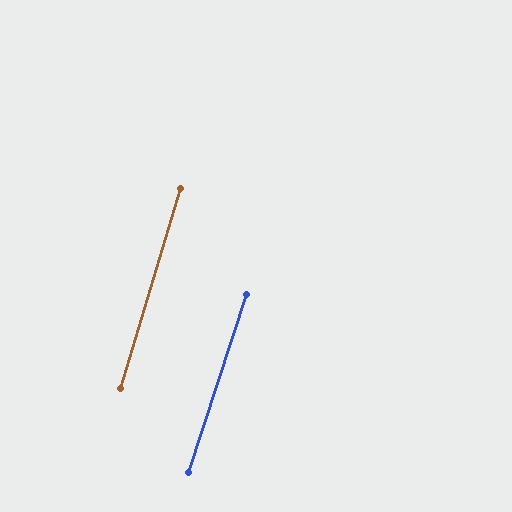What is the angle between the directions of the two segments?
Approximately 1 degree.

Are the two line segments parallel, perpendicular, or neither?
Parallel — their directions differ by only 1.4°.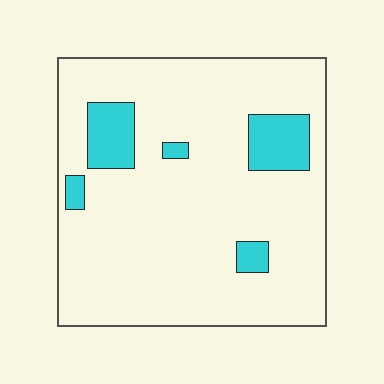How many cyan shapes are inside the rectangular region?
5.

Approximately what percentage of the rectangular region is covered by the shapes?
Approximately 10%.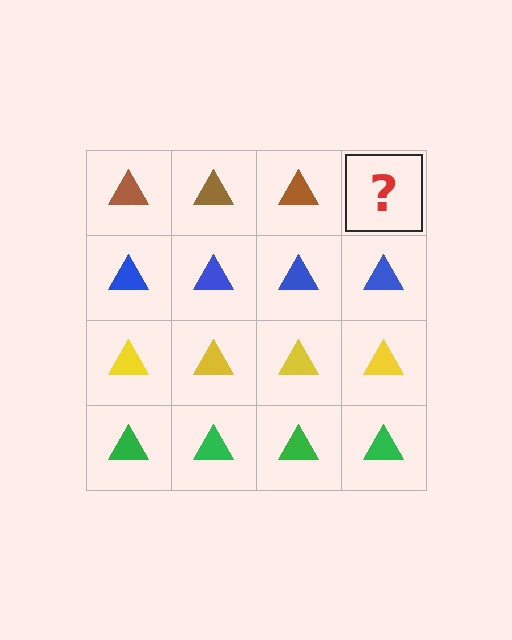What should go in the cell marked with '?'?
The missing cell should contain a brown triangle.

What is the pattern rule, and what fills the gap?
The rule is that each row has a consistent color. The gap should be filled with a brown triangle.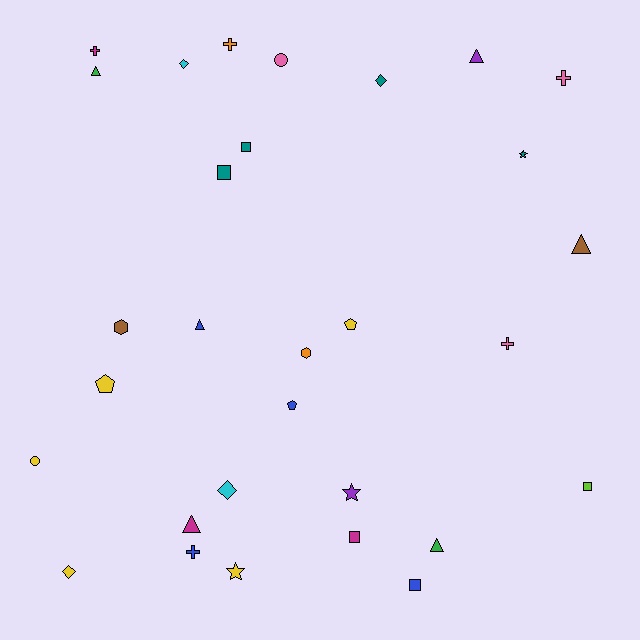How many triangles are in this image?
There are 6 triangles.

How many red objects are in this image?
There are no red objects.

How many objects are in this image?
There are 30 objects.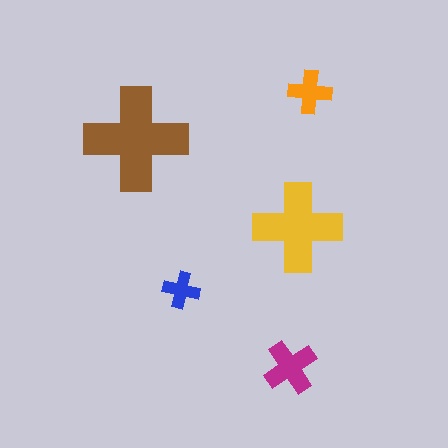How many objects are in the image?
There are 5 objects in the image.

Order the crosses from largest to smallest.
the brown one, the yellow one, the magenta one, the orange one, the blue one.